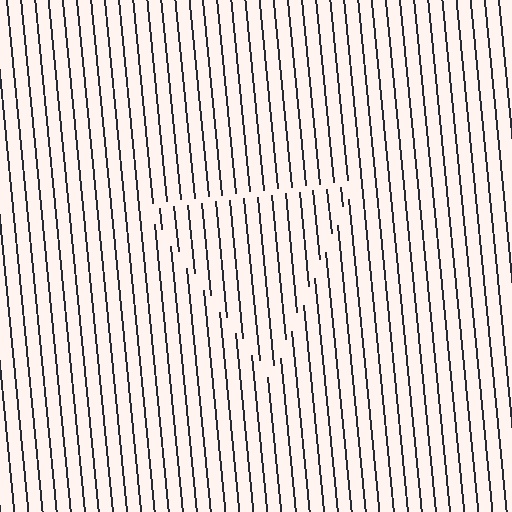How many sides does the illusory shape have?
3 sides — the line-ends trace a triangle.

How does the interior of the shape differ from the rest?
The interior of the shape contains the same grating, shifted by half a period — the contour is defined by the phase discontinuity where line-ends from the inner and outer gratings abut.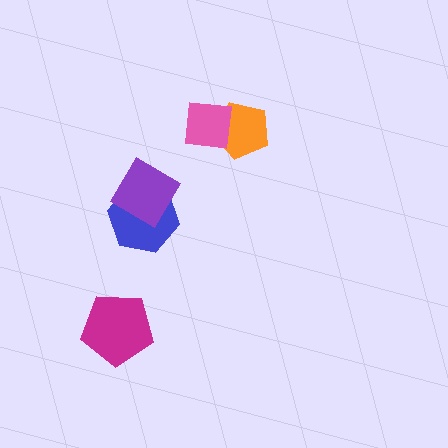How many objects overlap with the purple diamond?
1 object overlaps with the purple diamond.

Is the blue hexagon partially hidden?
Yes, it is partially covered by another shape.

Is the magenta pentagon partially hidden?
No, no other shape covers it.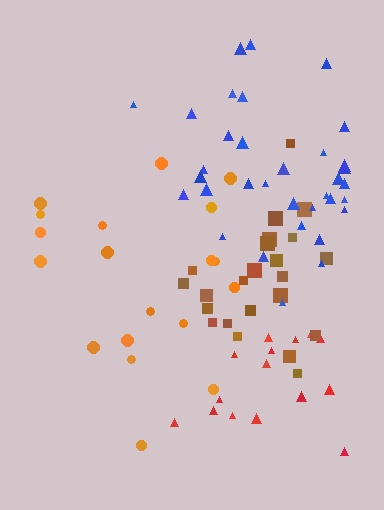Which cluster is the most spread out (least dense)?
Orange.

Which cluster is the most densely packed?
Brown.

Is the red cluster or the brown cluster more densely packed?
Brown.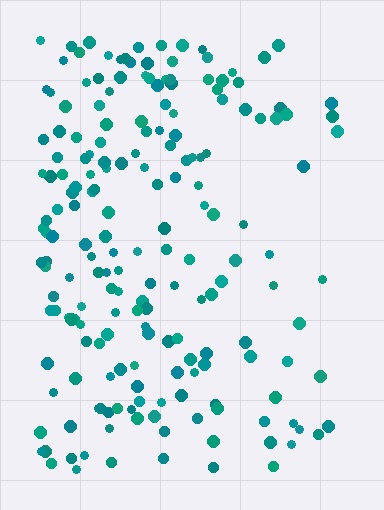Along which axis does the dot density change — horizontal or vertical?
Horizontal.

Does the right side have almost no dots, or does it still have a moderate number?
Still a moderate number, just noticeably fewer than the left.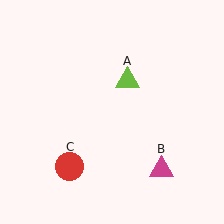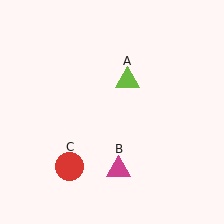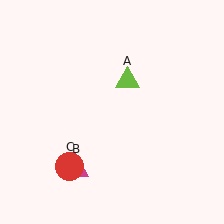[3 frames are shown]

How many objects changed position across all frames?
1 object changed position: magenta triangle (object B).